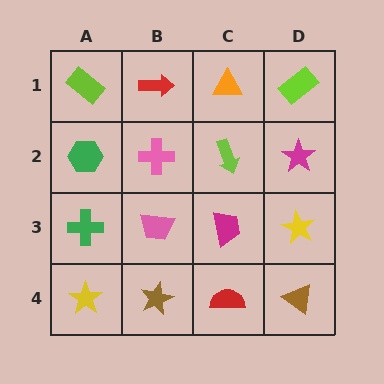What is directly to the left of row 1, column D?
An orange triangle.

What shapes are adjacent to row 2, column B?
A red arrow (row 1, column B), a pink trapezoid (row 3, column B), a green hexagon (row 2, column A), a lime arrow (row 2, column C).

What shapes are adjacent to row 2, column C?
An orange triangle (row 1, column C), a magenta trapezoid (row 3, column C), a pink cross (row 2, column B), a magenta star (row 2, column D).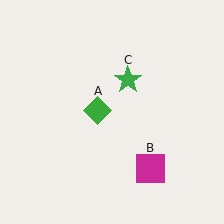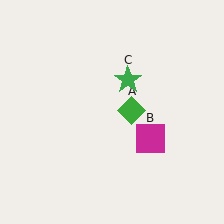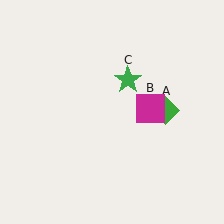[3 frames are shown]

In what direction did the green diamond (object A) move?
The green diamond (object A) moved right.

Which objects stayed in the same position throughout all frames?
Green star (object C) remained stationary.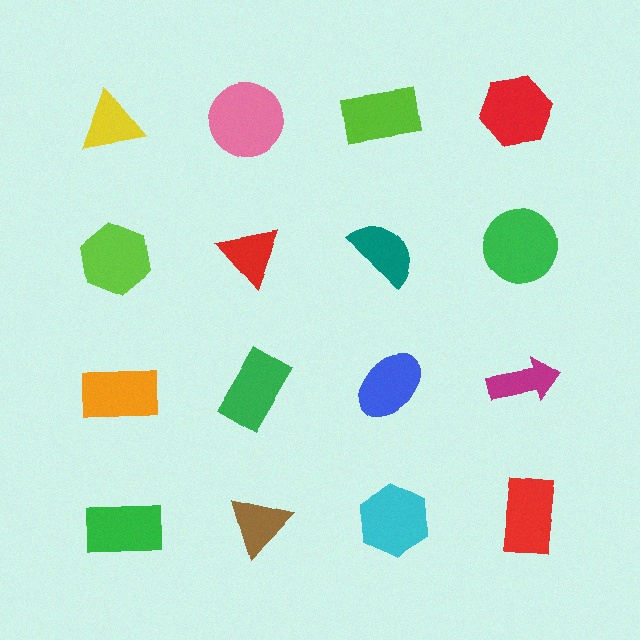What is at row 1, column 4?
A red hexagon.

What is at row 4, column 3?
A cyan hexagon.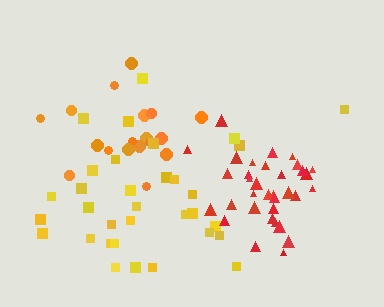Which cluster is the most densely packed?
Red.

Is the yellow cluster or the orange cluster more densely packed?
Orange.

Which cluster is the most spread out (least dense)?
Yellow.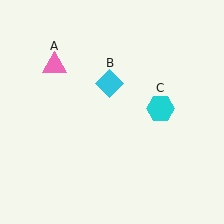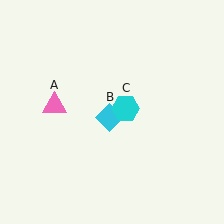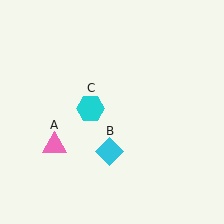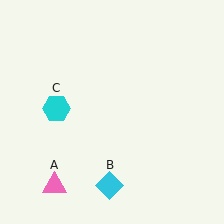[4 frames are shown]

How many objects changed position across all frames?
3 objects changed position: pink triangle (object A), cyan diamond (object B), cyan hexagon (object C).